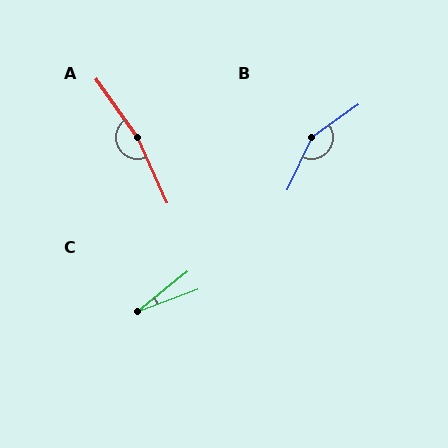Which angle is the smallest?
C, at approximately 18 degrees.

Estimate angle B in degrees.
Approximately 150 degrees.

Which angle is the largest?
A, at approximately 169 degrees.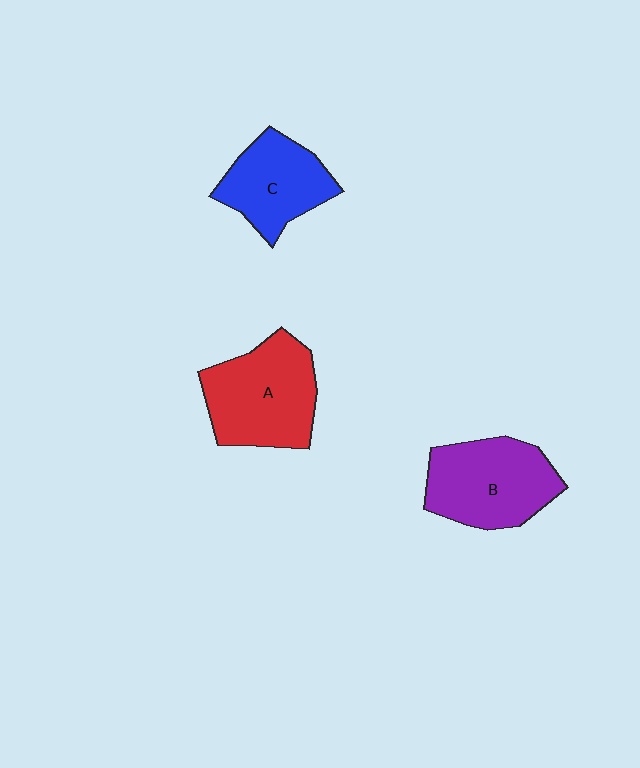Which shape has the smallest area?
Shape C (blue).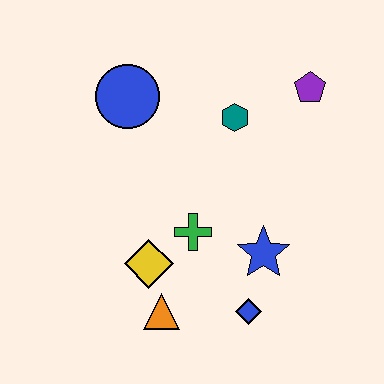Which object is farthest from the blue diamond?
The blue circle is farthest from the blue diamond.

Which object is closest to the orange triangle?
The yellow diamond is closest to the orange triangle.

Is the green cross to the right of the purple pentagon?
No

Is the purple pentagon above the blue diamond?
Yes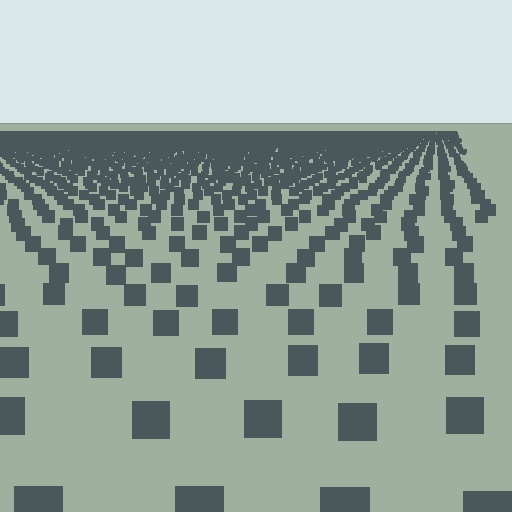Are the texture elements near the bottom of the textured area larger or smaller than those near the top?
Larger. Near the bottom, elements are closer to the viewer and appear at a bigger on-screen size.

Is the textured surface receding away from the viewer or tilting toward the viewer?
The surface is receding away from the viewer. Texture elements get smaller and denser toward the top.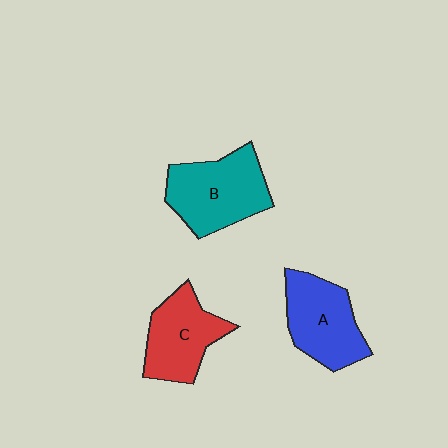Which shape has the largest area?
Shape B (teal).